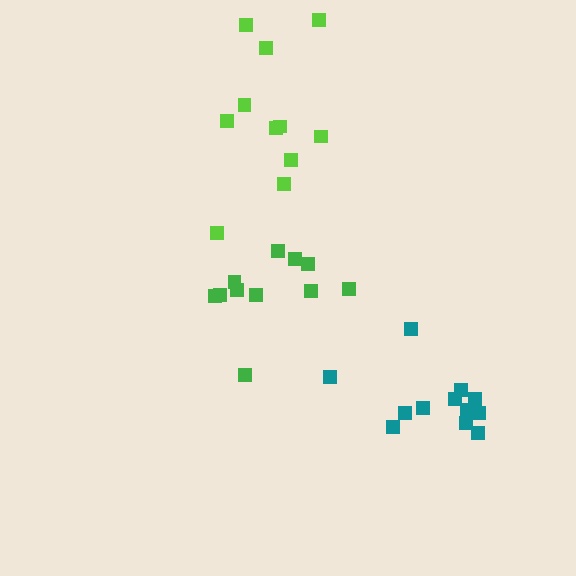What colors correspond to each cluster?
The clusters are colored: green, lime, teal.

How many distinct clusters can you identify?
There are 3 distinct clusters.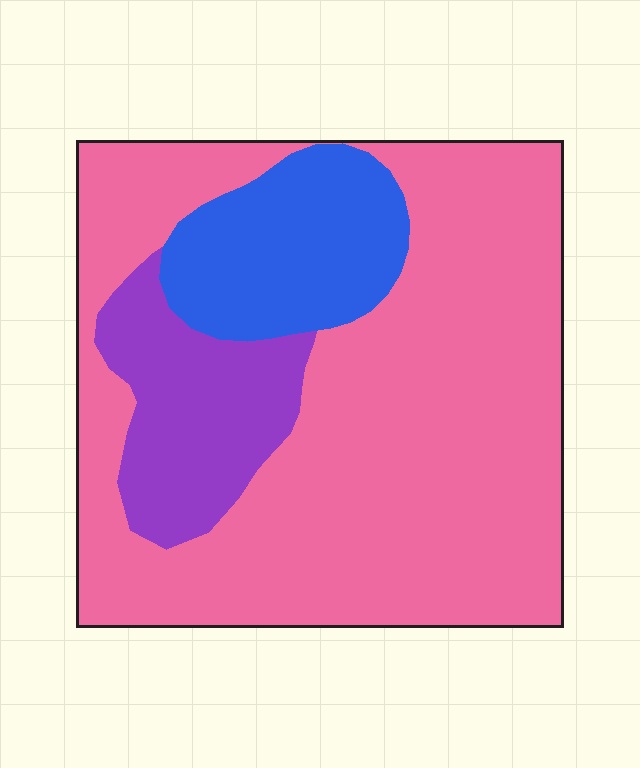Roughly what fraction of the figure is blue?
Blue takes up about one sixth (1/6) of the figure.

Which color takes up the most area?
Pink, at roughly 70%.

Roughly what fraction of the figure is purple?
Purple takes up less than a quarter of the figure.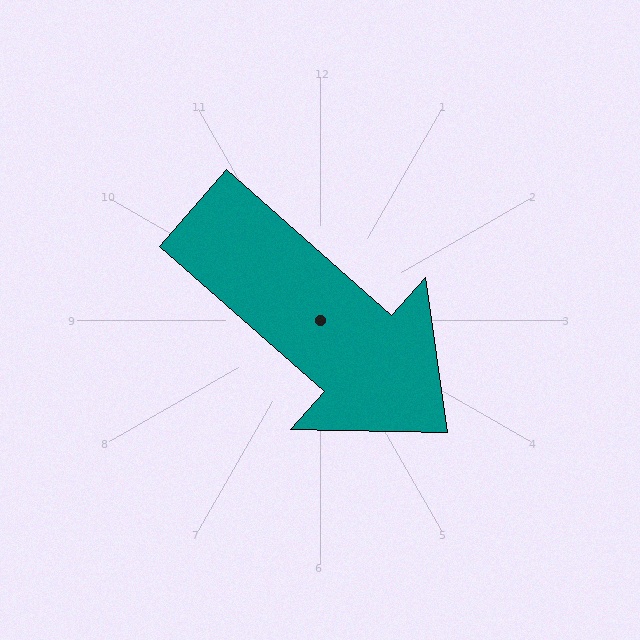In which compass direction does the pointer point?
Southeast.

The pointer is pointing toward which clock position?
Roughly 4 o'clock.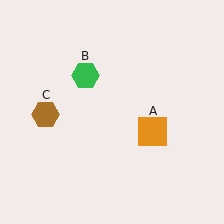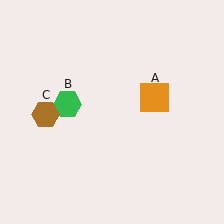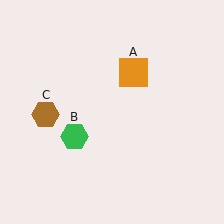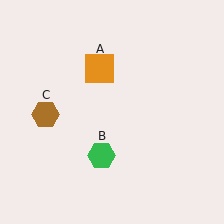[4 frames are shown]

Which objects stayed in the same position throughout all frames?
Brown hexagon (object C) remained stationary.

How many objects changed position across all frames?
2 objects changed position: orange square (object A), green hexagon (object B).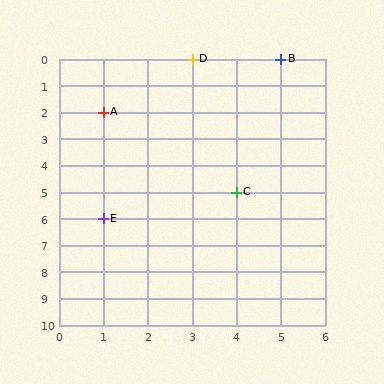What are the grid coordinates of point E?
Point E is at grid coordinates (1, 6).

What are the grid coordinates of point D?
Point D is at grid coordinates (3, 0).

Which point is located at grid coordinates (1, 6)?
Point E is at (1, 6).